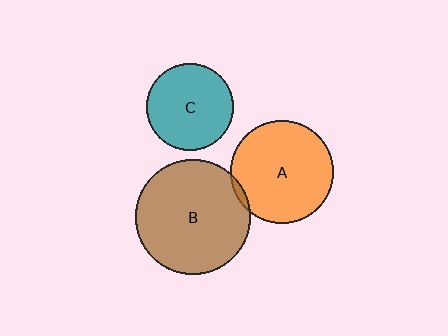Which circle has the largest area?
Circle B (brown).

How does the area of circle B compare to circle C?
Approximately 1.8 times.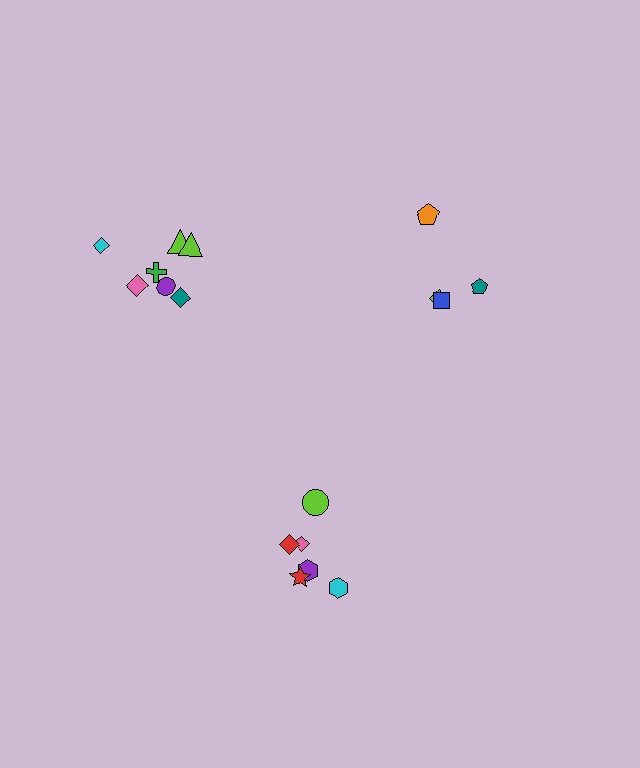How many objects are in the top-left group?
There are 7 objects.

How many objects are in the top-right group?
There are 4 objects.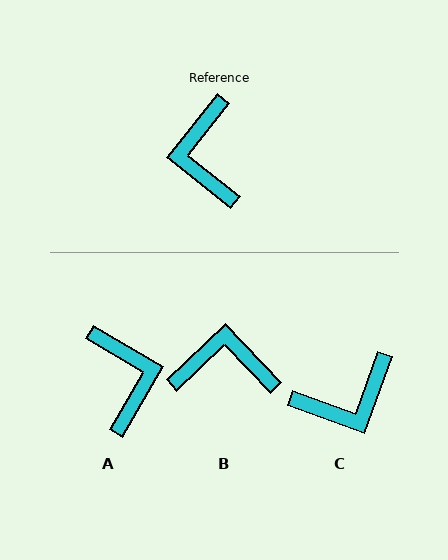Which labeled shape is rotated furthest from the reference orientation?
A, about 172 degrees away.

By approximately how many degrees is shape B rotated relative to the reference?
Approximately 98 degrees clockwise.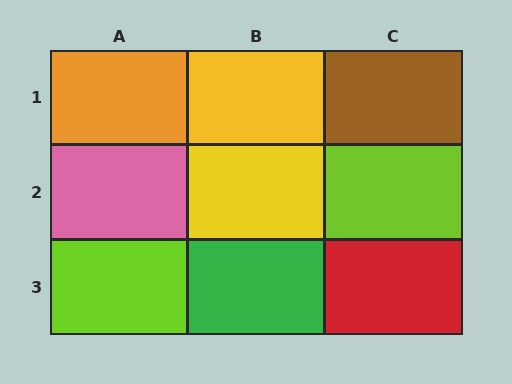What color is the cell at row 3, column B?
Green.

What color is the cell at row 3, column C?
Red.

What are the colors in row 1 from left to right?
Orange, yellow, brown.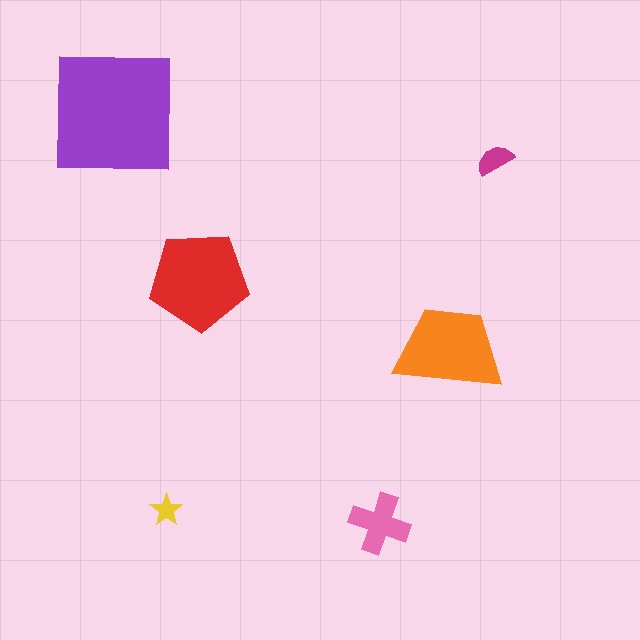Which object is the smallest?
The yellow star.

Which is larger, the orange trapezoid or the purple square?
The purple square.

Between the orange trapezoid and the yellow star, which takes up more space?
The orange trapezoid.